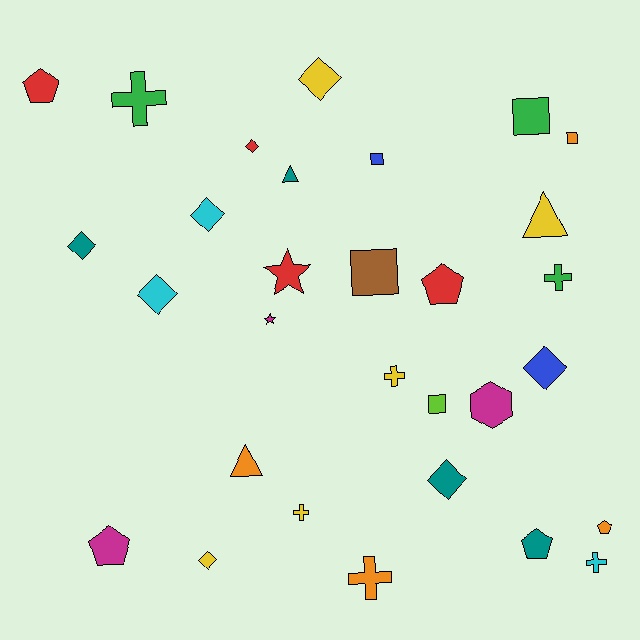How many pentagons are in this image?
There are 5 pentagons.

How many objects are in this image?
There are 30 objects.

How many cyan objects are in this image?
There are 3 cyan objects.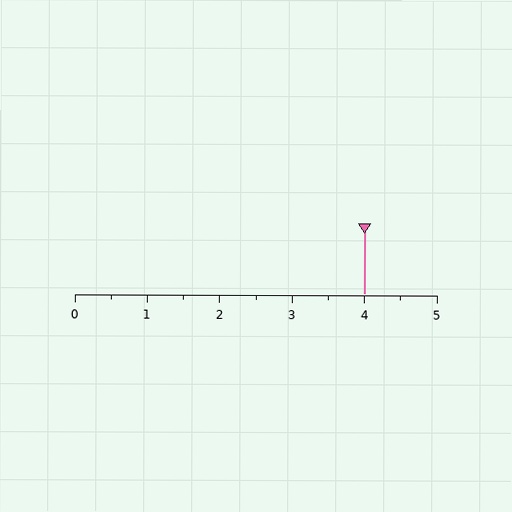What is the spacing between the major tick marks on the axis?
The major ticks are spaced 1 apart.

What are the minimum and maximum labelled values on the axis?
The axis runs from 0 to 5.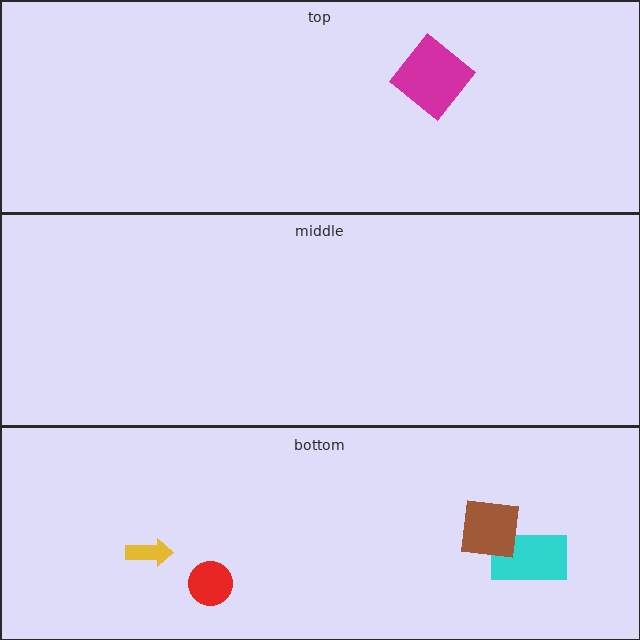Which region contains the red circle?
The bottom region.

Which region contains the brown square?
The bottom region.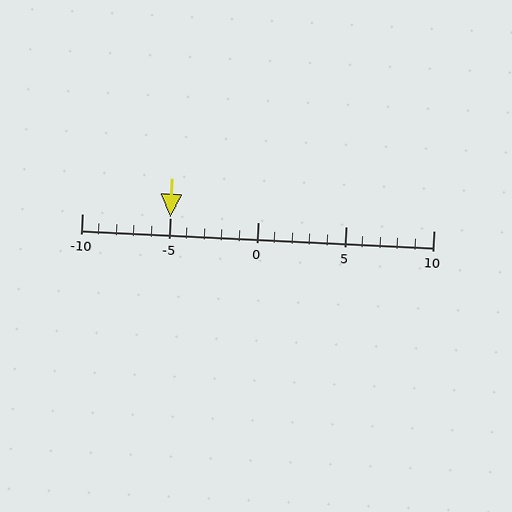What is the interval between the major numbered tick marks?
The major tick marks are spaced 5 units apart.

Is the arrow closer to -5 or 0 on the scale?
The arrow is closer to -5.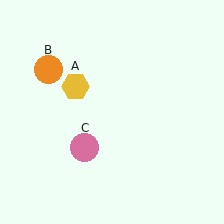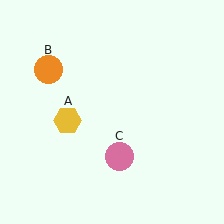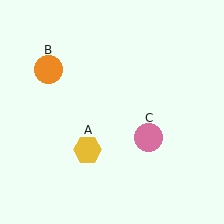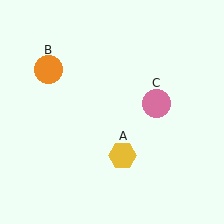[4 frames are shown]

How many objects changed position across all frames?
2 objects changed position: yellow hexagon (object A), pink circle (object C).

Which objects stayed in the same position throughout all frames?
Orange circle (object B) remained stationary.